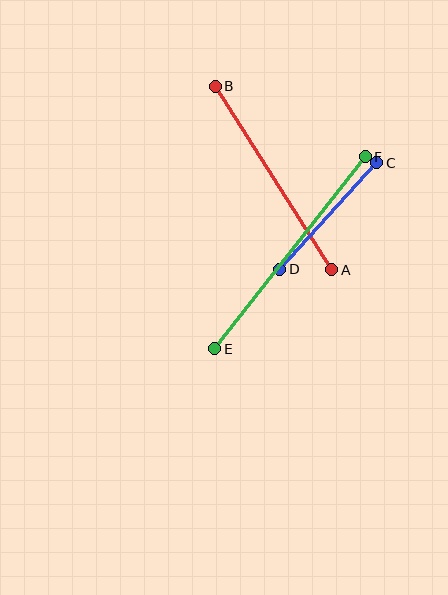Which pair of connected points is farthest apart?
Points E and F are farthest apart.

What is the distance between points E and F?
The distance is approximately 244 pixels.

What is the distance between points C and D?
The distance is approximately 144 pixels.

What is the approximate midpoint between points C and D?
The midpoint is at approximately (328, 216) pixels.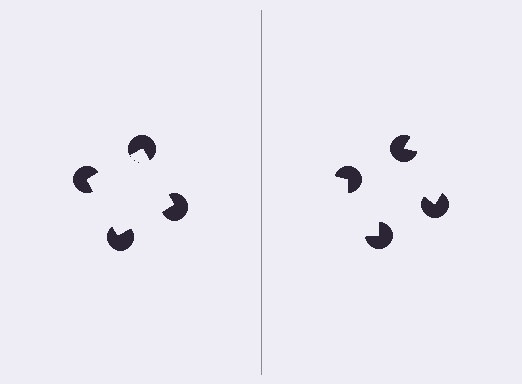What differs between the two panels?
The pac-man discs are positioned identically on both sides; only the wedge orientations differ. On the left they align to a square; on the right they are misaligned.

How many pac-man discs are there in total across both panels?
8 — 4 on each side.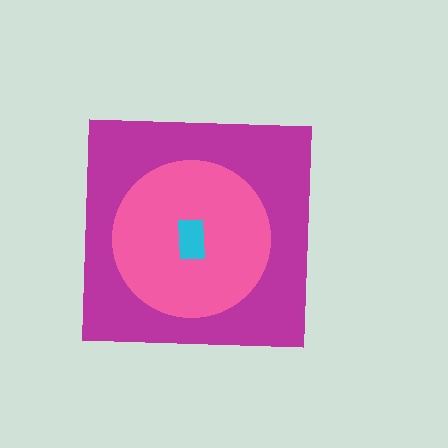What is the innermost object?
The cyan rectangle.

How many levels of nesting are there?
3.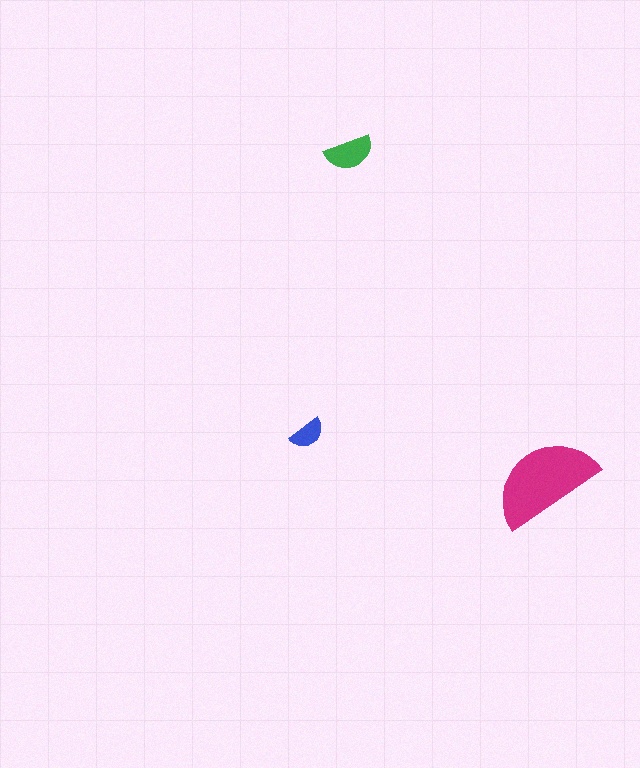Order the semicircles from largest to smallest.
the magenta one, the green one, the blue one.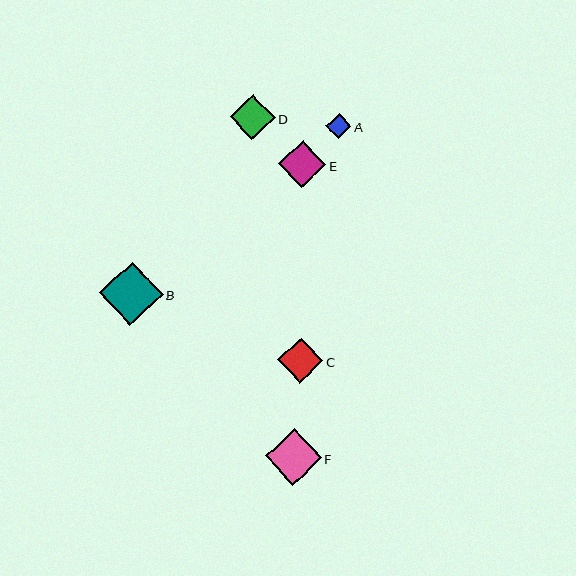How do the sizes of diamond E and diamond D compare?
Diamond E and diamond D are approximately the same size.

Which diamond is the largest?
Diamond B is the largest with a size of approximately 63 pixels.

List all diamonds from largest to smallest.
From largest to smallest: B, F, E, C, D, A.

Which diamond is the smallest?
Diamond A is the smallest with a size of approximately 25 pixels.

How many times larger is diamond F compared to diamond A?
Diamond F is approximately 2.2 times the size of diamond A.